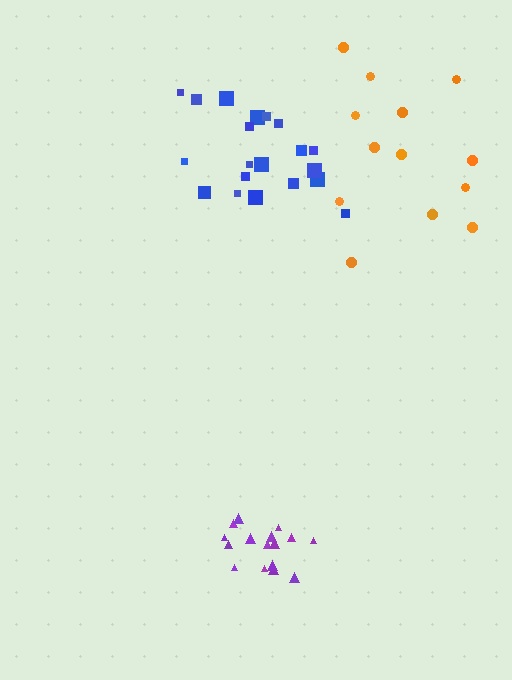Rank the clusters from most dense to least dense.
purple, blue, orange.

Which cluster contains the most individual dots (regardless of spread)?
Blue (20).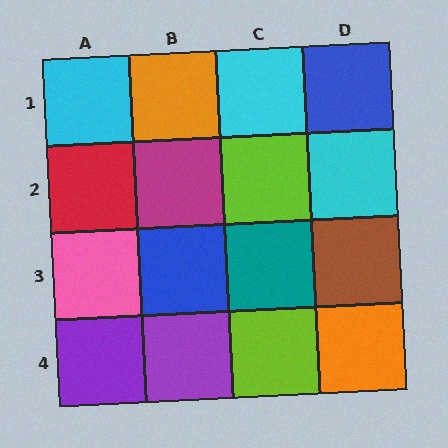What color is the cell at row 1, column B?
Orange.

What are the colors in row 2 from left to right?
Red, magenta, lime, cyan.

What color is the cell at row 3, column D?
Brown.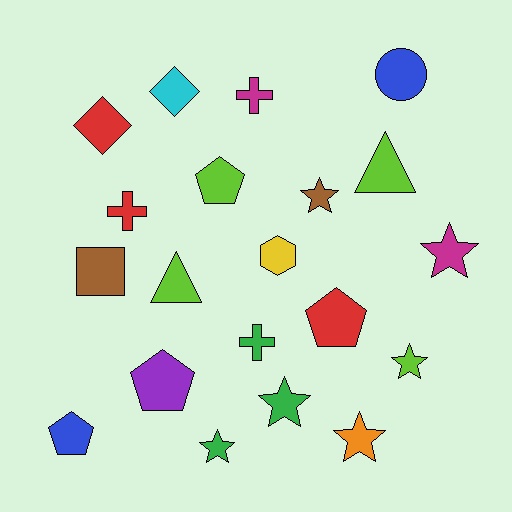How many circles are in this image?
There is 1 circle.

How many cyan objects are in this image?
There is 1 cyan object.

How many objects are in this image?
There are 20 objects.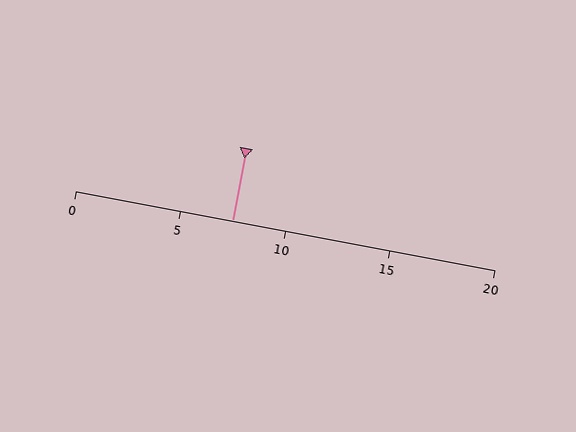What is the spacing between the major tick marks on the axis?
The major ticks are spaced 5 apart.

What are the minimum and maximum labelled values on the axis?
The axis runs from 0 to 20.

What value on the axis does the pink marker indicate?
The marker indicates approximately 7.5.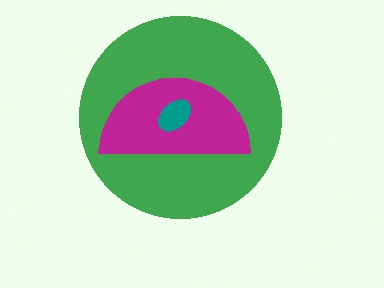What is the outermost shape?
The green circle.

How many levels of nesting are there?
3.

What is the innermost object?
The teal ellipse.